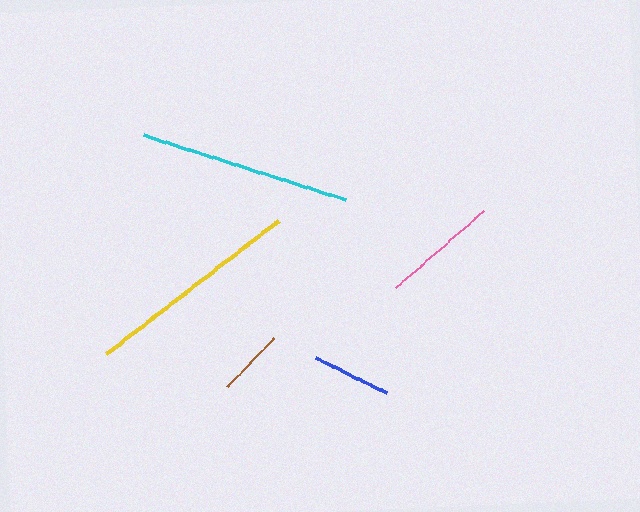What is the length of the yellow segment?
The yellow segment is approximately 218 pixels long.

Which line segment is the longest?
The yellow line is the longest at approximately 218 pixels.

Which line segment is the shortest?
The brown line is the shortest at approximately 67 pixels.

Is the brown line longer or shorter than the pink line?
The pink line is longer than the brown line.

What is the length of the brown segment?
The brown segment is approximately 67 pixels long.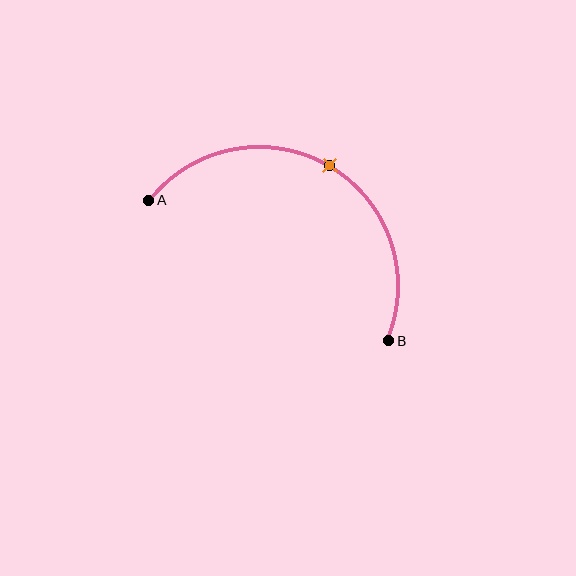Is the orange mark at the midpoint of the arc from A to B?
Yes. The orange mark lies on the arc at equal arc-length from both A and B — it is the arc midpoint.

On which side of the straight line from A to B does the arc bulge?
The arc bulges above the straight line connecting A and B.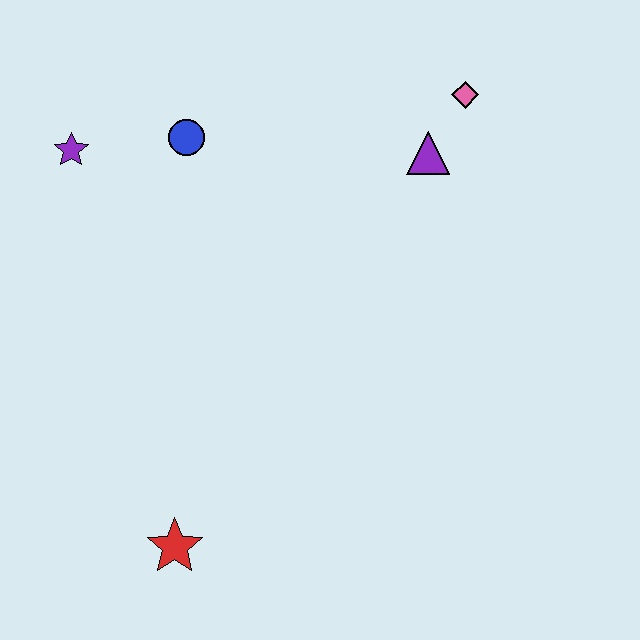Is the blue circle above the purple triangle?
Yes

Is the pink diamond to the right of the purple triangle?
Yes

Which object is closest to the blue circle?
The purple star is closest to the blue circle.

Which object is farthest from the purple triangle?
The red star is farthest from the purple triangle.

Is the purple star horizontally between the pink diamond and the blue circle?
No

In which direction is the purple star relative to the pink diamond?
The purple star is to the left of the pink diamond.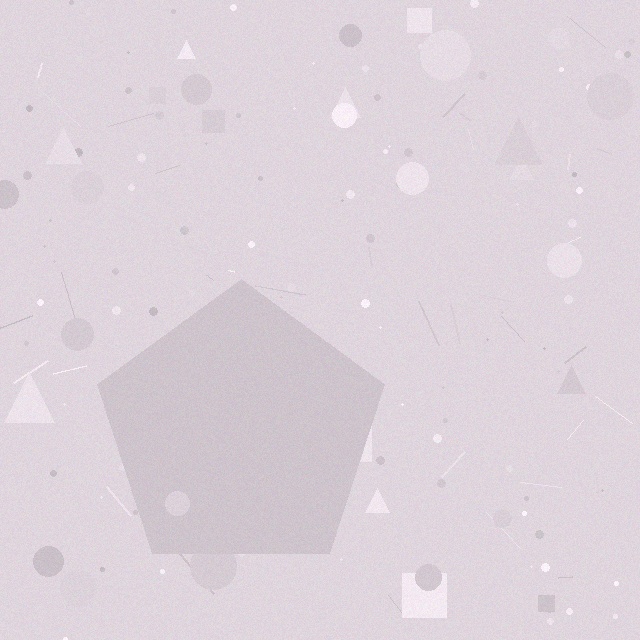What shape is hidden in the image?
A pentagon is hidden in the image.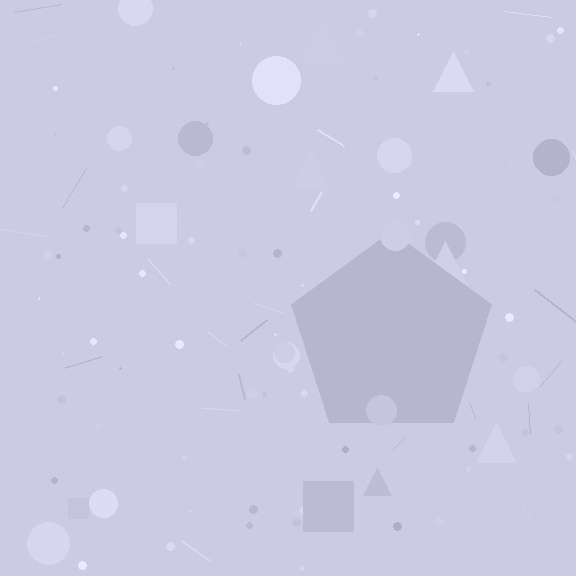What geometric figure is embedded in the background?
A pentagon is embedded in the background.